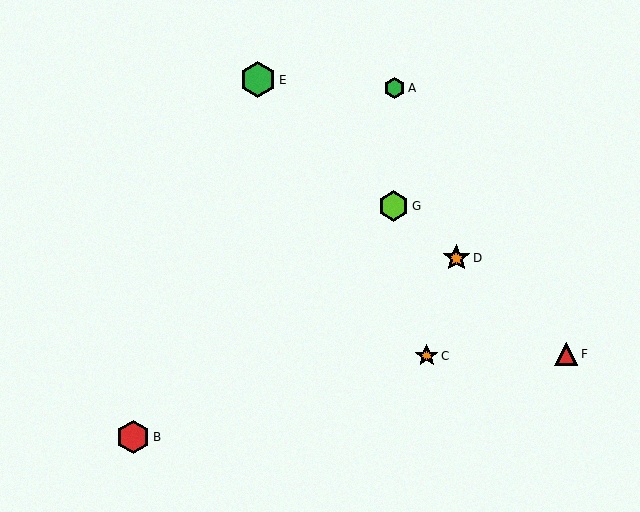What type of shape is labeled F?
Shape F is a red triangle.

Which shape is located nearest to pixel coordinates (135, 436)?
The red hexagon (labeled B) at (133, 437) is nearest to that location.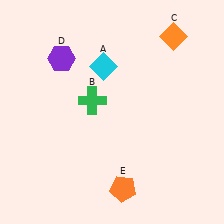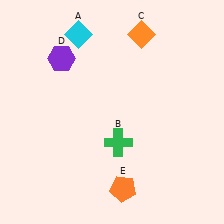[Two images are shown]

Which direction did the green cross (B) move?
The green cross (B) moved down.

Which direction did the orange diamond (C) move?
The orange diamond (C) moved left.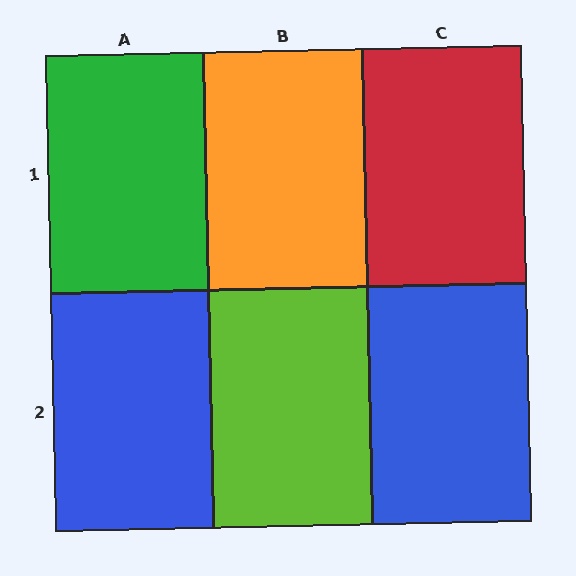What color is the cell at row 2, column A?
Blue.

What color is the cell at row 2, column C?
Blue.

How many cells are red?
1 cell is red.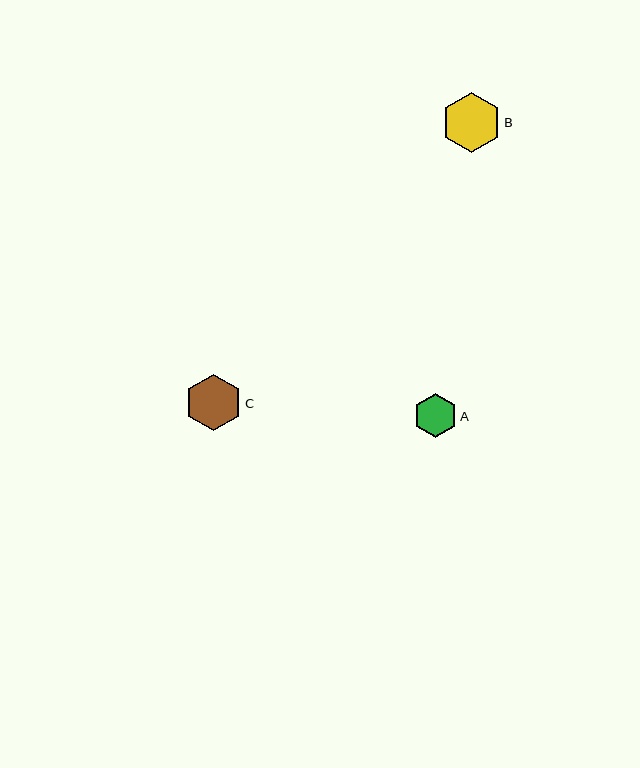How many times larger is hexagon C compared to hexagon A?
Hexagon C is approximately 1.3 times the size of hexagon A.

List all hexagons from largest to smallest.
From largest to smallest: B, C, A.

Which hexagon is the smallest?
Hexagon A is the smallest with a size of approximately 43 pixels.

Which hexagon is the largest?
Hexagon B is the largest with a size of approximately 60 pixels.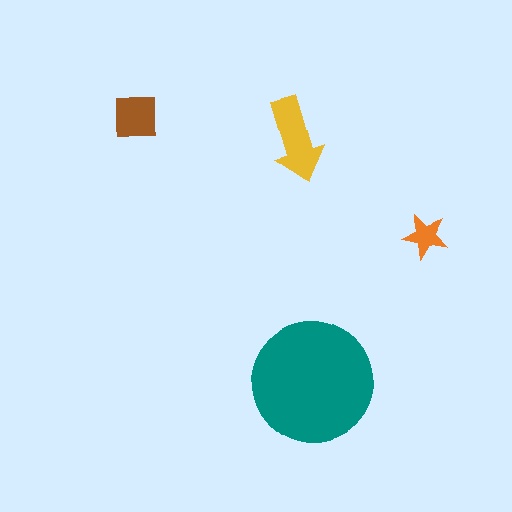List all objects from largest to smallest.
The teal circle, the yellow arrow, the brown square, the orange star.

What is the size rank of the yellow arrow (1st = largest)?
2nd.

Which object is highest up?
The brown square is topmost.